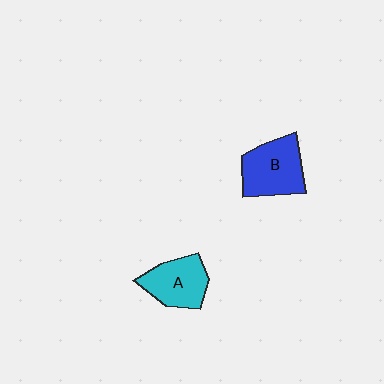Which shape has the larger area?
Shape B (blue).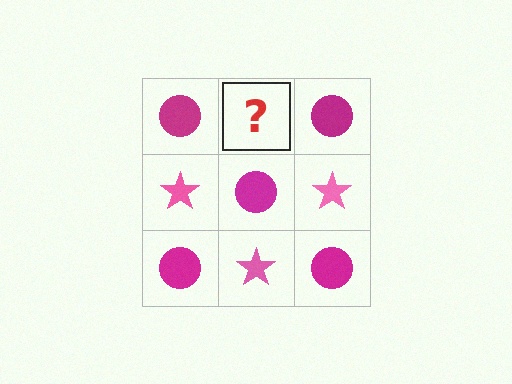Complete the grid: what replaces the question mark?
The question mark should be replaced with a pink star.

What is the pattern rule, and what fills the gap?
The rule is that it alternates magenta circle and pink star in a checkerboard pattern. The gap should be filled with a pink star.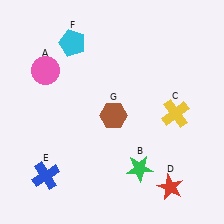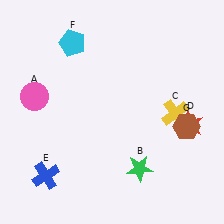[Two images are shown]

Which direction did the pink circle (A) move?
The pink circle (A) moved down.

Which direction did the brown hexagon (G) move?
The brown hexagon (G) moved right.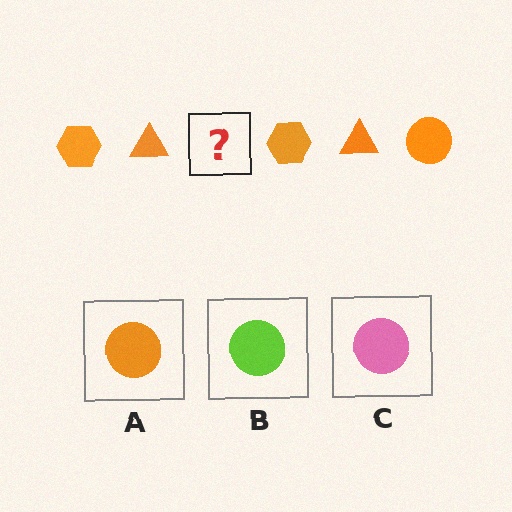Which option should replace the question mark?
Option A.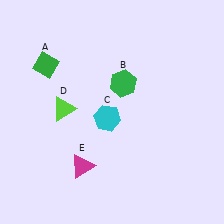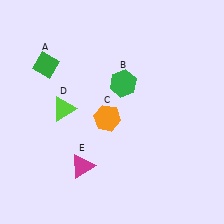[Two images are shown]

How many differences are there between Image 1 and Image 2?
There is 1 difference between the two images.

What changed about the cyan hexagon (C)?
In Image 1, C is cyan. In Image 2, it changed to orange.